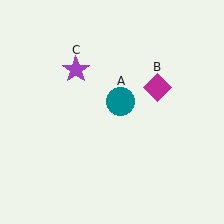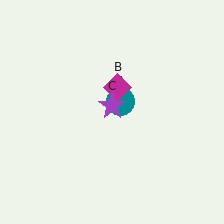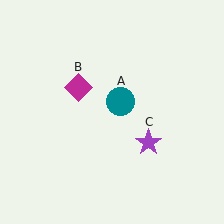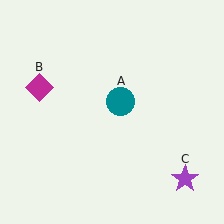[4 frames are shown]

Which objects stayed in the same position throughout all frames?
Teal circle (object A) remained stationary.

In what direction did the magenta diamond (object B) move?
The magenta diamond (object B) moved left.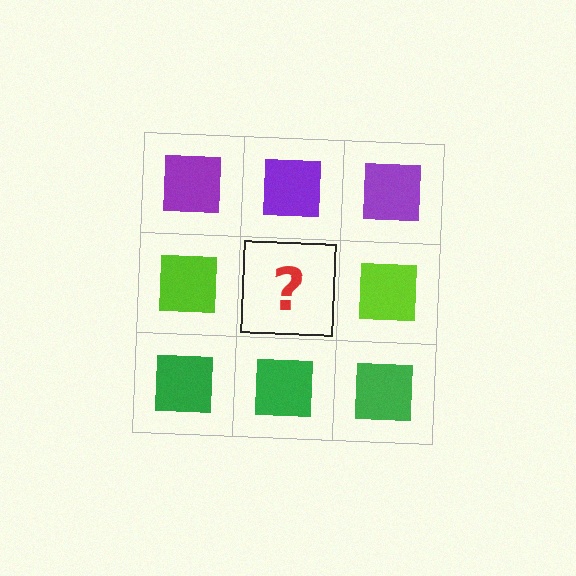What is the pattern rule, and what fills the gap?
The rule is that each row has a consistent color. The gap should be filled with a lime square.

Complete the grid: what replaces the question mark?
The question mark should be replaced with a lime square.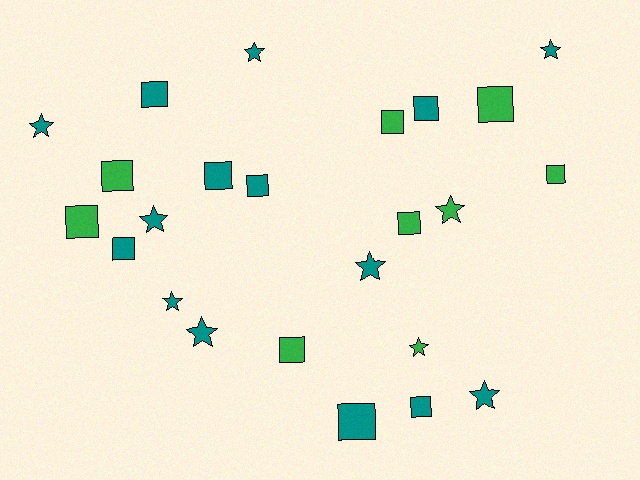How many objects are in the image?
There are 24 objects.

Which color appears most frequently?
Teal, with 15 objects.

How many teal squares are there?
There are 7 teal squares.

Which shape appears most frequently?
Square, with 14 objects.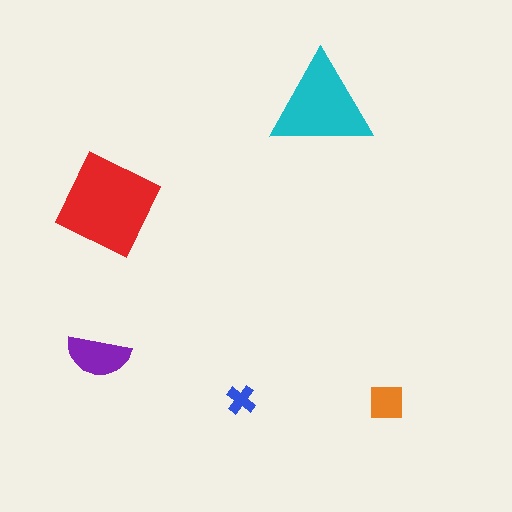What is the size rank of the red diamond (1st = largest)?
1st.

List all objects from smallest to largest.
The blue cross, the orange square, the purple semicircle, the cyan triangle, the red diamond.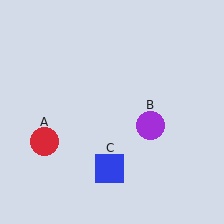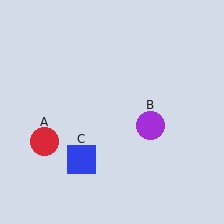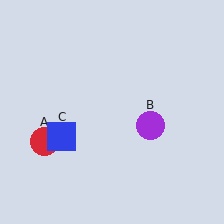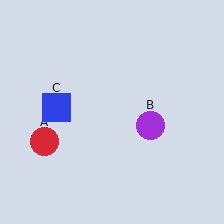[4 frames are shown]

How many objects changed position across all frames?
1 object changed position: blue square (object C).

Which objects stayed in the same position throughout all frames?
Red circle (object A) and purple circle (object B) remained stationary.